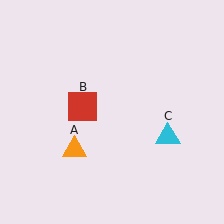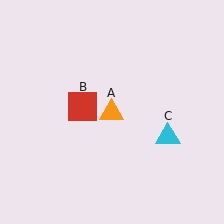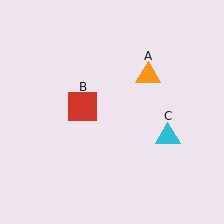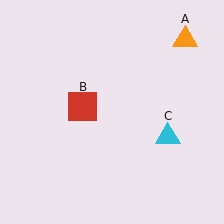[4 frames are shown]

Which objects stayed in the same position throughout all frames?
Red square (object B) and cyan triangle (object C) remained stationary.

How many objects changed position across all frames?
1 object changed position: orange triangle (object A).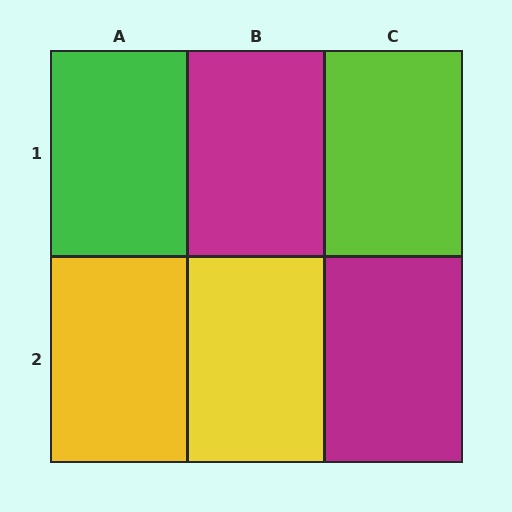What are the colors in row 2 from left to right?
Yellow, yellow, magenta.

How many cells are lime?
1 cell is lime.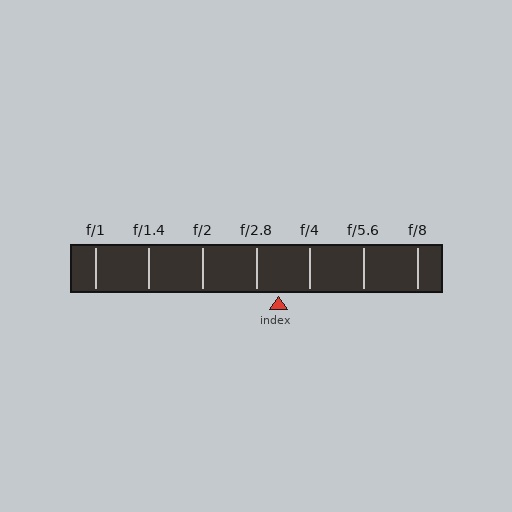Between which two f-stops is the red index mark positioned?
The index mark is between f/2.8 and f/4.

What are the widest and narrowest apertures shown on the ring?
The widest aperture shown is f/1 and the narrowest is f/8.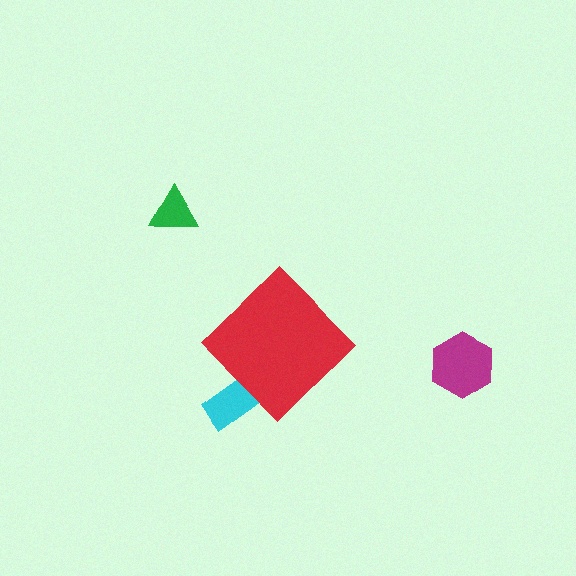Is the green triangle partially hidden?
No, the green triangle is fully visible.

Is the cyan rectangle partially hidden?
Yes, the cyan rectangle is partially hidden behind the red diamond.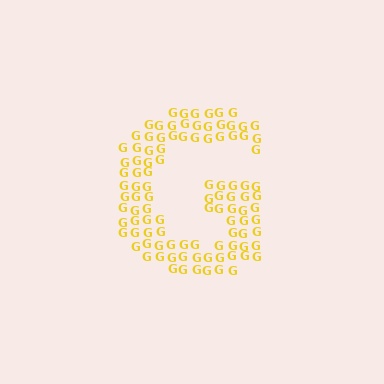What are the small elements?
The small elements are letter G's.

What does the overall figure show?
The overall figure shows the letter G.